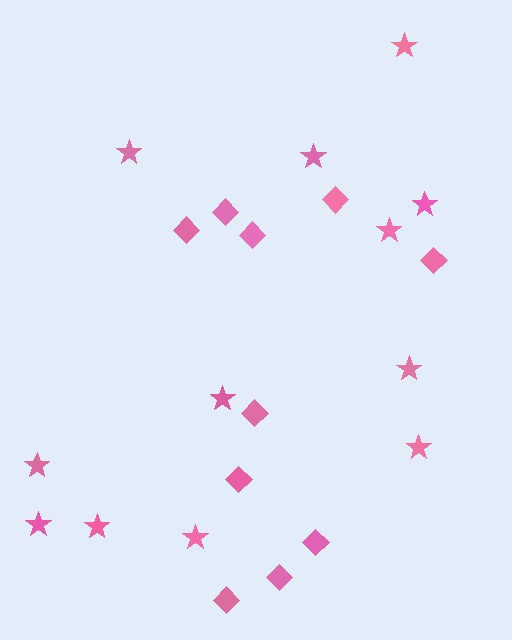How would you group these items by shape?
There are 2 groups: one group of diamonds (10) and one group of stars (12).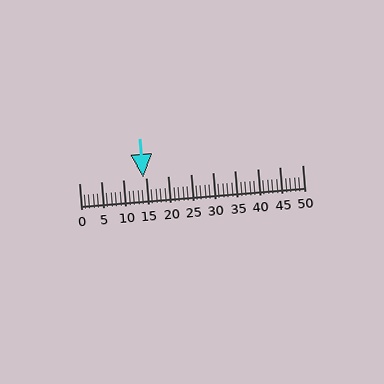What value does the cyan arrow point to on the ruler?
The cyan arrow points to approximately 14.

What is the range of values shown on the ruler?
The ruler shows values from 0 to 50.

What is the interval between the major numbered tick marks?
The major tick marks are spaced 5 units apart.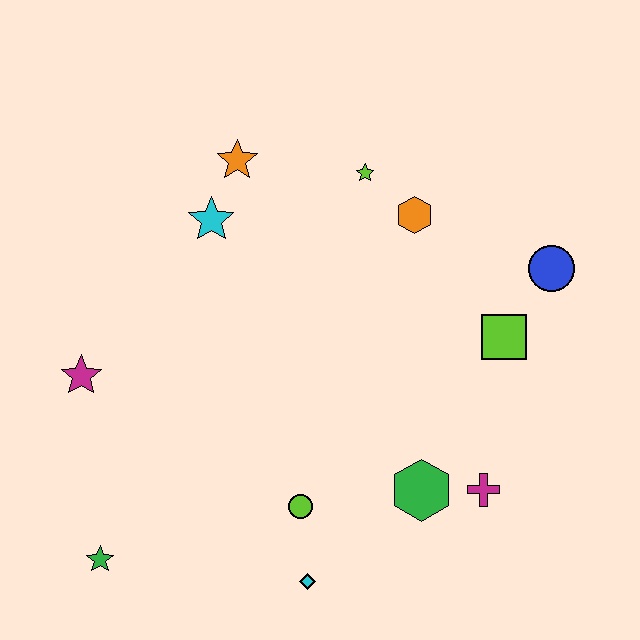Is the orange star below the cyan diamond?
No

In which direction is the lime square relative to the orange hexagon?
The lime square is below the orange hexagon.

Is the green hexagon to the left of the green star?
No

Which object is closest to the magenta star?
The green star is closest to the magenta star.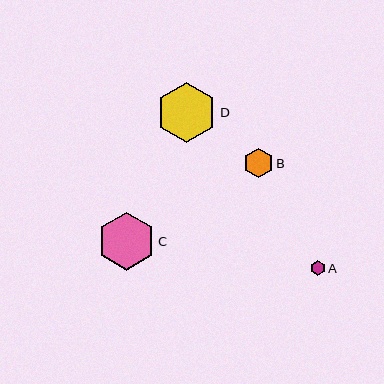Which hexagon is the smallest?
Hexagon A is the smallest with a size of approximately 15 pixels.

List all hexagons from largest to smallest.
From largest to smallest: D, C, B, A.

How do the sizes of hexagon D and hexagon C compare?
Hexagon D and hexagon C are approximately the same size.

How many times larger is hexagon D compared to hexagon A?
Hexagon D is approximately 3.9 times the size of hexagon A.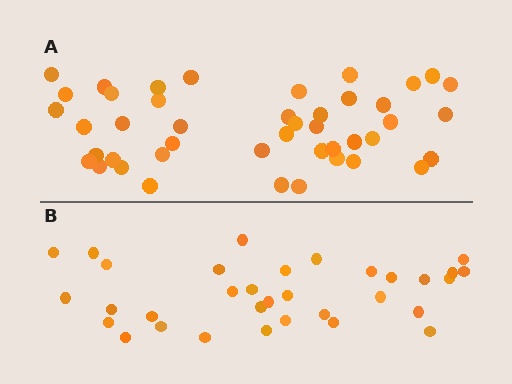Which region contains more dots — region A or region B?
Region A (the top region) has more dots.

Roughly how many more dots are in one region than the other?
Region A has roughly 12 or so more dots than region B.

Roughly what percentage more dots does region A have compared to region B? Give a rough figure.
About 35% more.